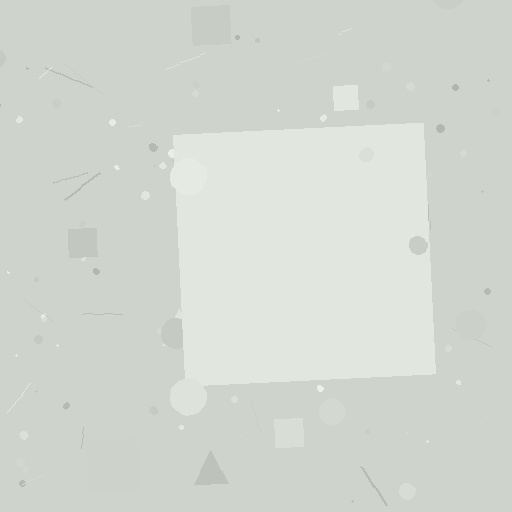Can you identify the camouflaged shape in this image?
The camouflaged shape is a square.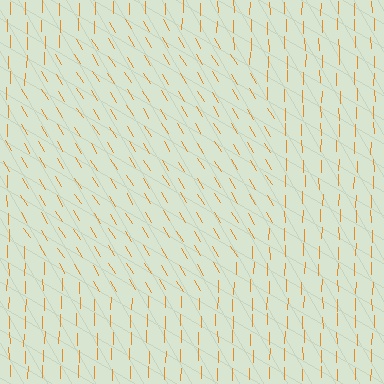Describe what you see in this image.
The image is filled with small orange line segments. A circle region in the image has lines oriented differently from the surrounding lines, creating a visible texture boundary.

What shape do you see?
I see a circle.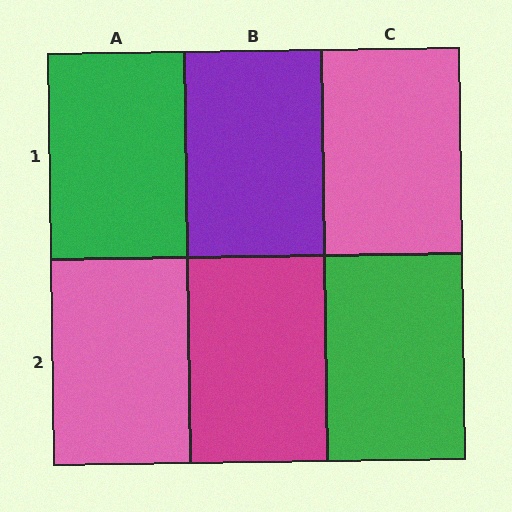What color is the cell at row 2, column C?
Green.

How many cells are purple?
1 cell is purple.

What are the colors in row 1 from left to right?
Green, purple, pink.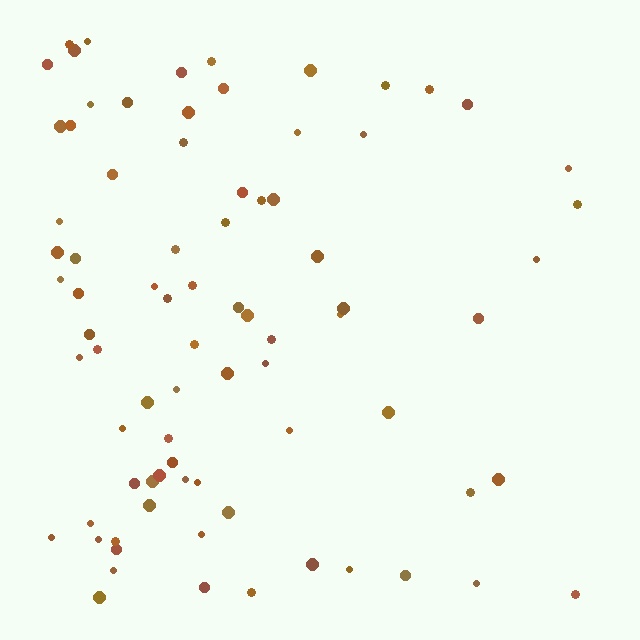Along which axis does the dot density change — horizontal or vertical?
Horizontal.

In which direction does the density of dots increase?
From right to left, with the left side densest.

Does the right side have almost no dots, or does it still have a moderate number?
Still a moderate number, just noticeably fewer than the left.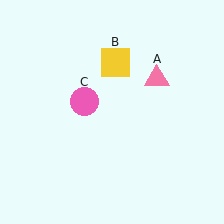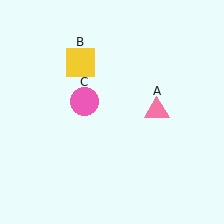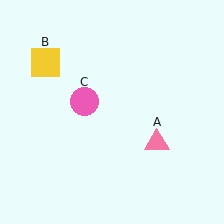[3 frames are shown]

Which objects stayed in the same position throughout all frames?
Pink circle (object C) remained stationary.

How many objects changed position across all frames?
2 objects changed position: pink triangle (object A), yellow square (object B).